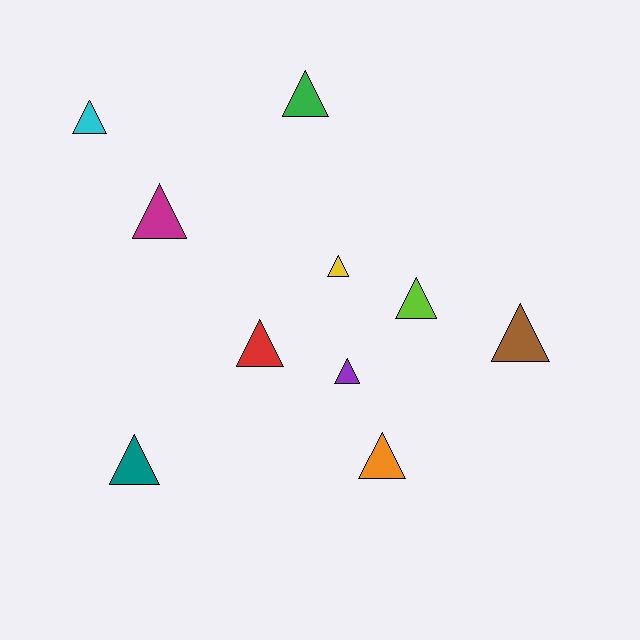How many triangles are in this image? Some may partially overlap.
There are 10 triangles.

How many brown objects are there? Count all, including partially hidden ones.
There is 1 brown object.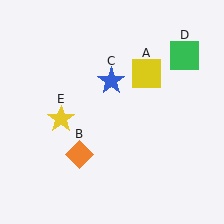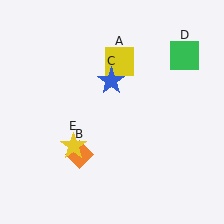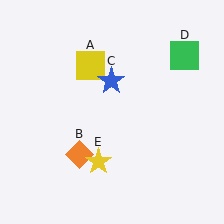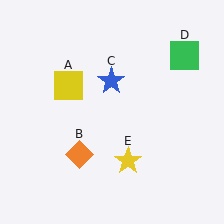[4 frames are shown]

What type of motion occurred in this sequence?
The yellow square (object A), yellow star (object E) rotated counterclockwise around the center of the scene.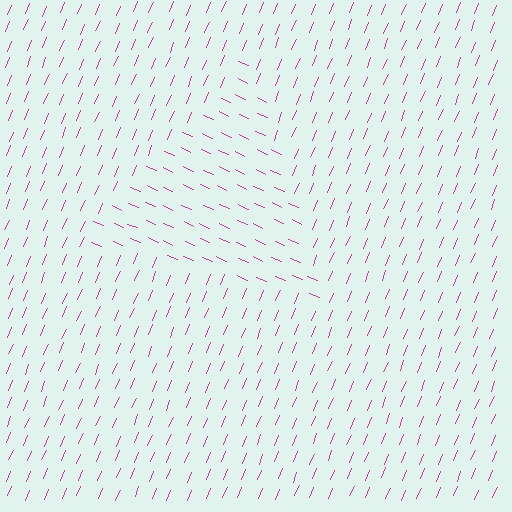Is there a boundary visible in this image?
Yes, there is a texture boundary formed by a change in line orientation.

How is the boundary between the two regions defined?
The boundary is defined purely by a change in line orientation (approximately 89 degrees difference). All lines are the same color and thickness.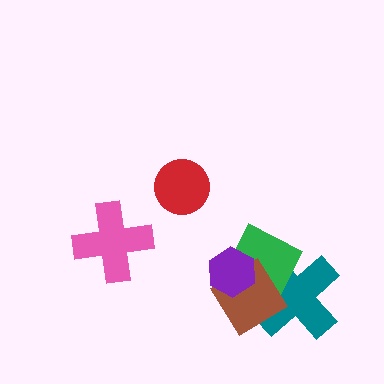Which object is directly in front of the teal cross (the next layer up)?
The green diamond is directly in front of the teal cross.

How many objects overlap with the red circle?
0 objects overlap with the red circle.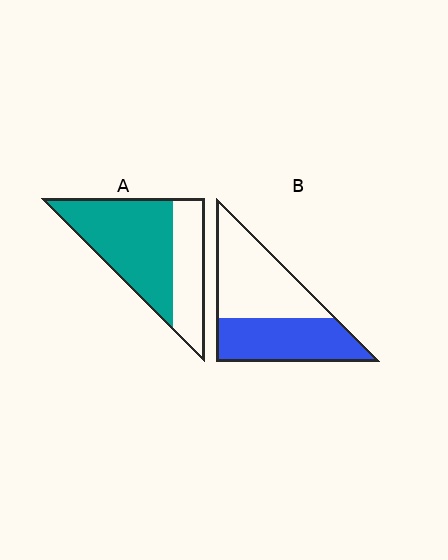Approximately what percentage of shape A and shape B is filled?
A is approximately 65% and B is approximately 45%.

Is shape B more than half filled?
Roughly half.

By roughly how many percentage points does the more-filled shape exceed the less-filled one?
By roughly 20 percentage points (A over B).